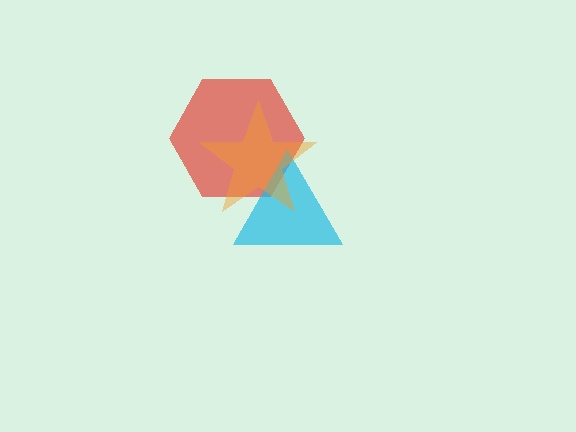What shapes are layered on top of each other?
The layered shapes are: a red hexagon, a cyan triangle, an orange star.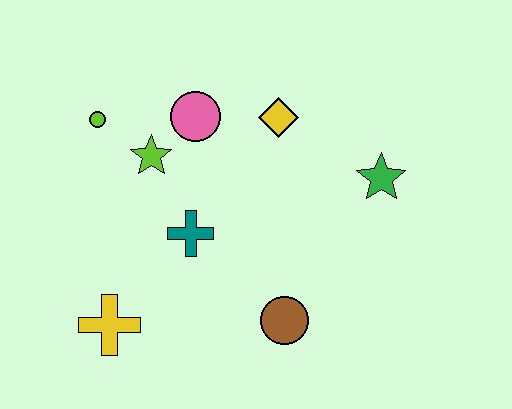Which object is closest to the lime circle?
The lime star is closest to the lime circle.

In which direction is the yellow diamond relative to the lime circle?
The yellow diamond is to the right of the lime circle.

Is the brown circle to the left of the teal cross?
No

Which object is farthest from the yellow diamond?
The yellow cross is farthest from the yellow diamond.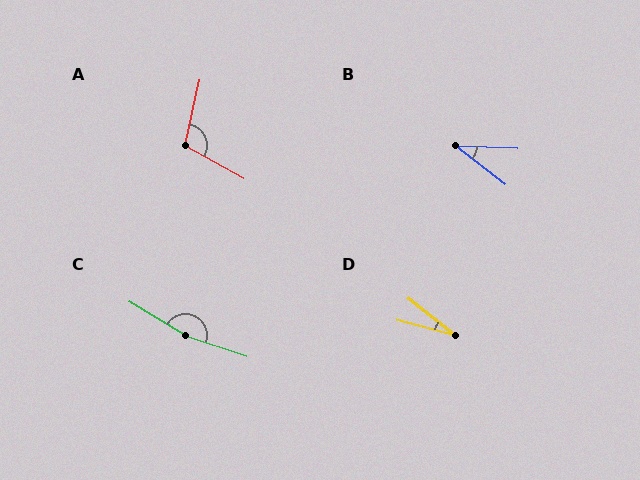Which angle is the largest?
C, at approximately 166 degrees.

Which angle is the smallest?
D, at approximately 23 degrees.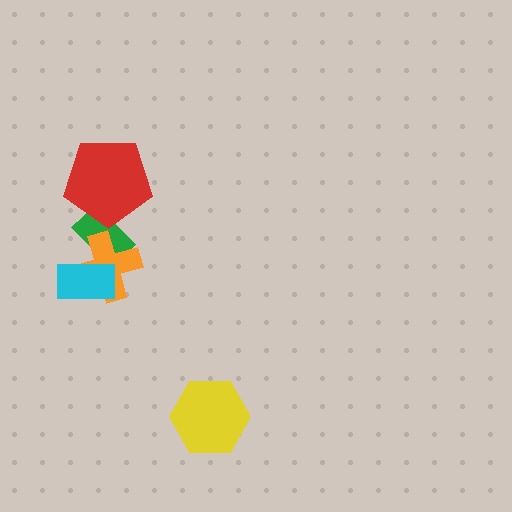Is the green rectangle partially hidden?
Yes, it is partially covered by another shape.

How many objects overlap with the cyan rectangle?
2 objects overlap with the cyan rectangle.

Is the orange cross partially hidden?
Yes, it is partially covered by another shape.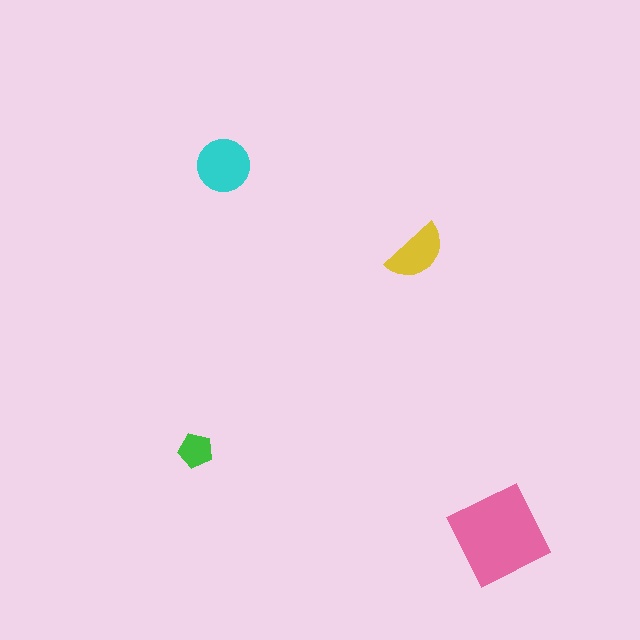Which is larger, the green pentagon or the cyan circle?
The cyan circle.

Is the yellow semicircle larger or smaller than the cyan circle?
Smaller.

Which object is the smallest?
The green pentagon.